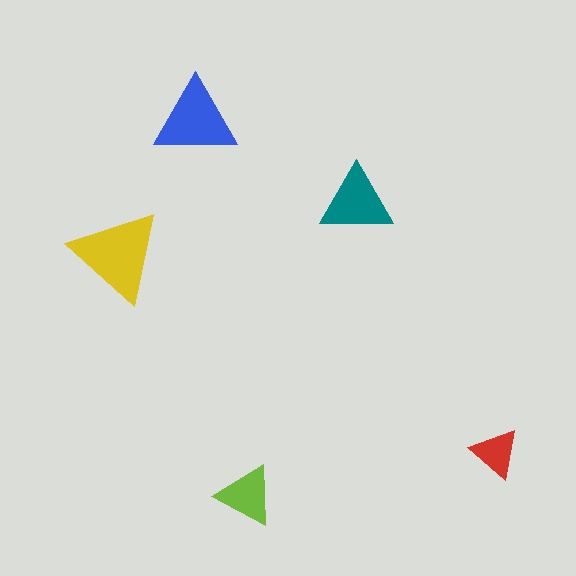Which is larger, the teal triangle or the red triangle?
The teal one.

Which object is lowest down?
The lime triangle is bottommost.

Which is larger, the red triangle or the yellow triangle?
The yellow one.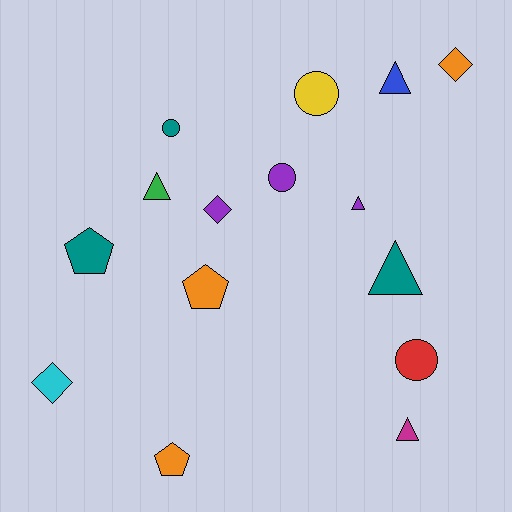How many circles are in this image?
There are 4 circles.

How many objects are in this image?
There are 15 objects.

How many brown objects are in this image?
There are no brown objects.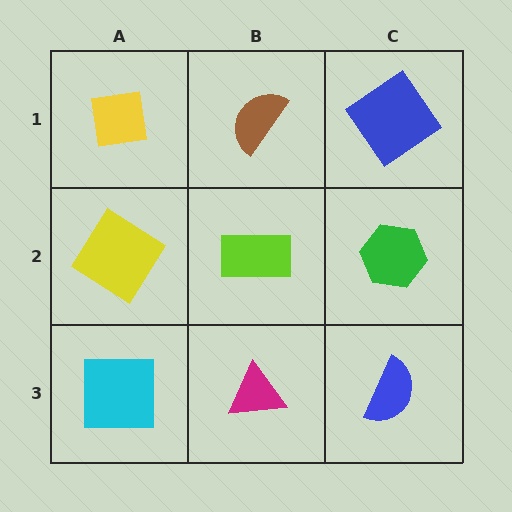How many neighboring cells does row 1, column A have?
2.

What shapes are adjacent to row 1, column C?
A green hexagon (row 2, column C), a brown semicircle (row 1, column B).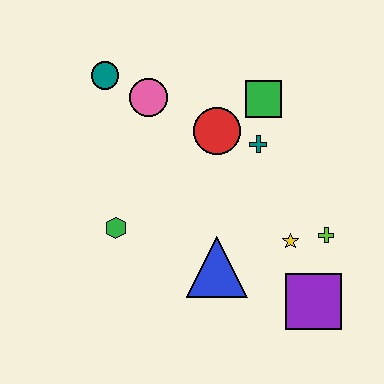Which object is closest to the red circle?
The teal cross is closest to the red circle.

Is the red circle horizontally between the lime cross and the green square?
No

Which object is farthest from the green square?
The purple square is farthest from the green square.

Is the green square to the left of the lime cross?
Yes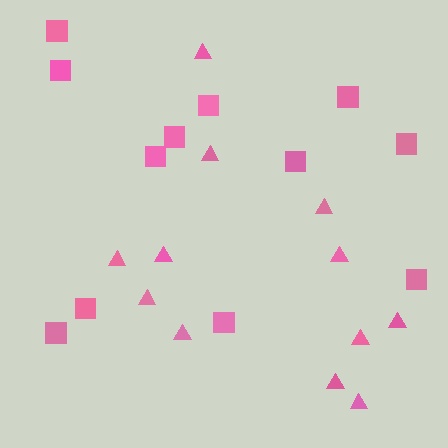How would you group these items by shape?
There are 2 groups: one group of squares (12) and one group of triangles (12).